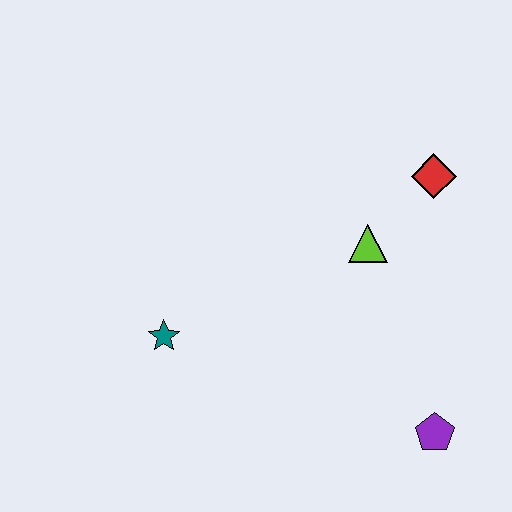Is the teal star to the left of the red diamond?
Yes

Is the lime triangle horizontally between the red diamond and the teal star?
Yes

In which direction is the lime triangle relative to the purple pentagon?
The lime triangle is above the purple pentagon.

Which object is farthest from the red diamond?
The teal star is farthest from the red diamond.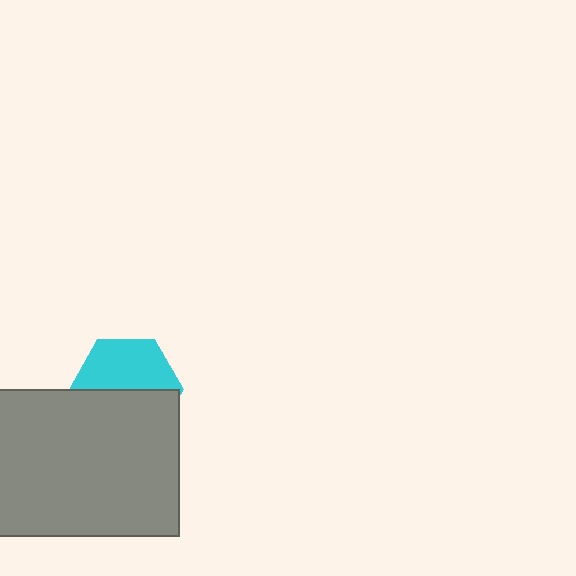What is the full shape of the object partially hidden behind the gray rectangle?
The partially hidden object is a cyan hexagon.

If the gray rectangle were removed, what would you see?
You would see the complete cyan hexagon.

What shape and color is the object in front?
The object in front is a gray rectangle.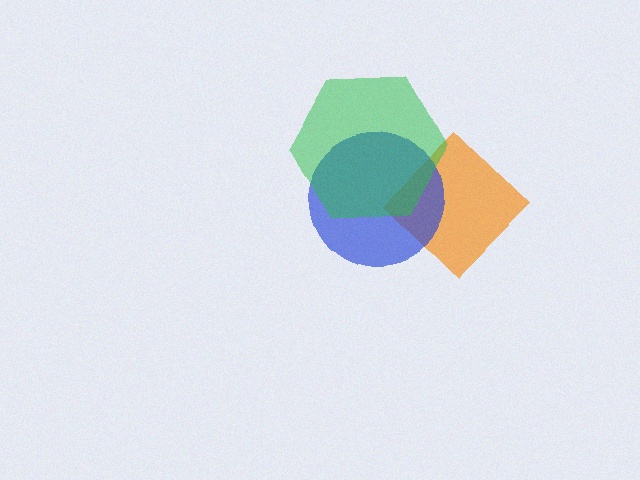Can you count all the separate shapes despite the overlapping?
Yes, there are 3 separate shapes.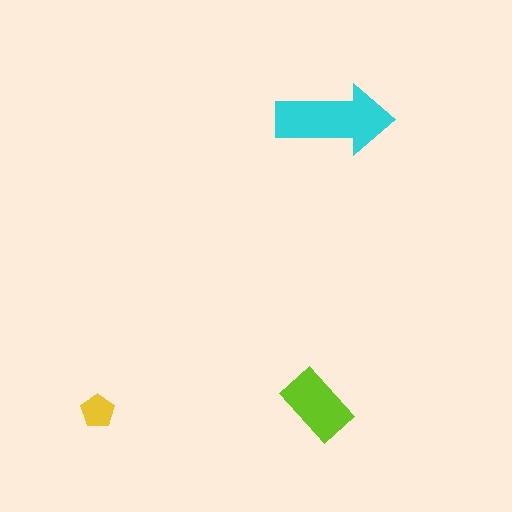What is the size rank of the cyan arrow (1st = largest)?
1st.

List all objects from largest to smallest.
The cyan arrow, the lime rectangle, the yellow pentagon.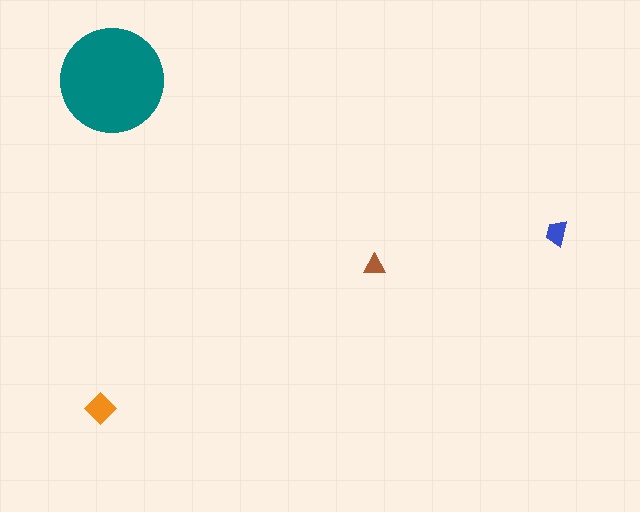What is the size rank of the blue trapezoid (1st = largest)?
3rd.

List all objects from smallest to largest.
The brown triangle, the blue trapezoid, the orange diamond, the teal circle.